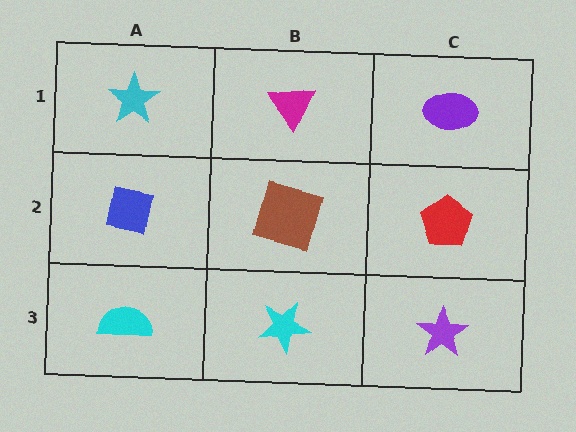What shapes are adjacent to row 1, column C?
A red pentagon (row 2, column C), a magenta triangle (row 1, column B).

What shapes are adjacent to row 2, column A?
A cyan star (row 1, column A), a cyan semicircle (row 3, column A), a brown square (row 2, column B).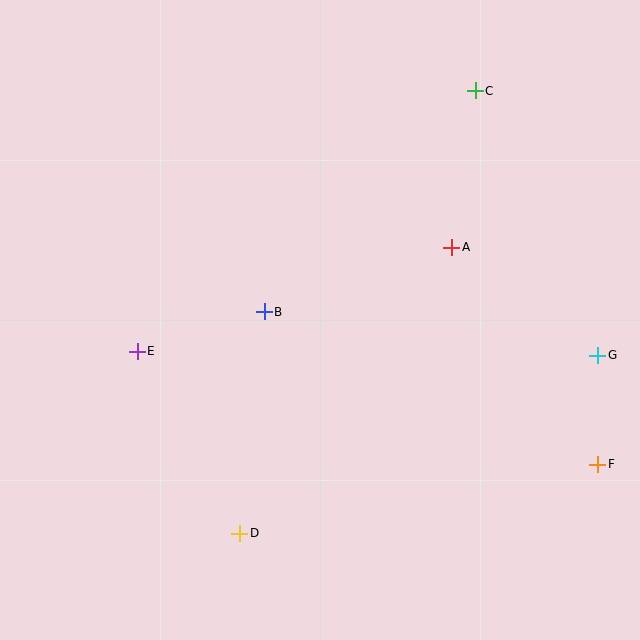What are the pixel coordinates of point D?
Point D is at (240, 533).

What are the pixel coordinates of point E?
Point E is at (137, 351).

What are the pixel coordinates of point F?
Point F is at (598, 464).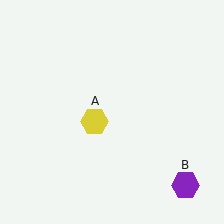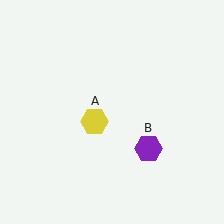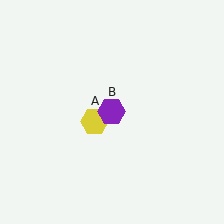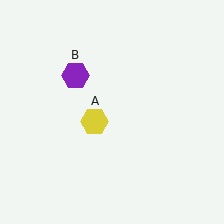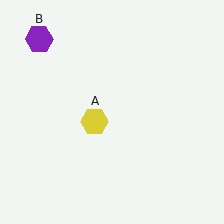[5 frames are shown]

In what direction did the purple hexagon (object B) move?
The purple hexagon (object B) moved up and to the left.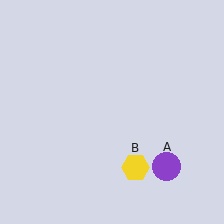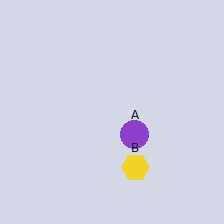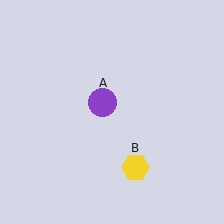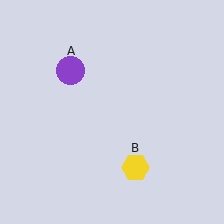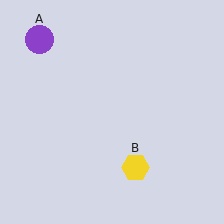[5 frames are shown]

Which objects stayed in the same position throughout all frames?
Yellow hexagon (object B) remained stationary.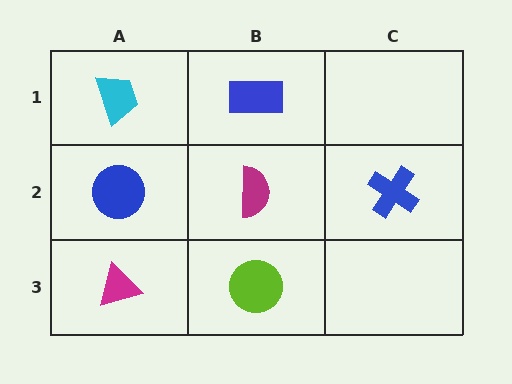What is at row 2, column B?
A magenta semicircle.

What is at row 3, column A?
A magenta triangle.